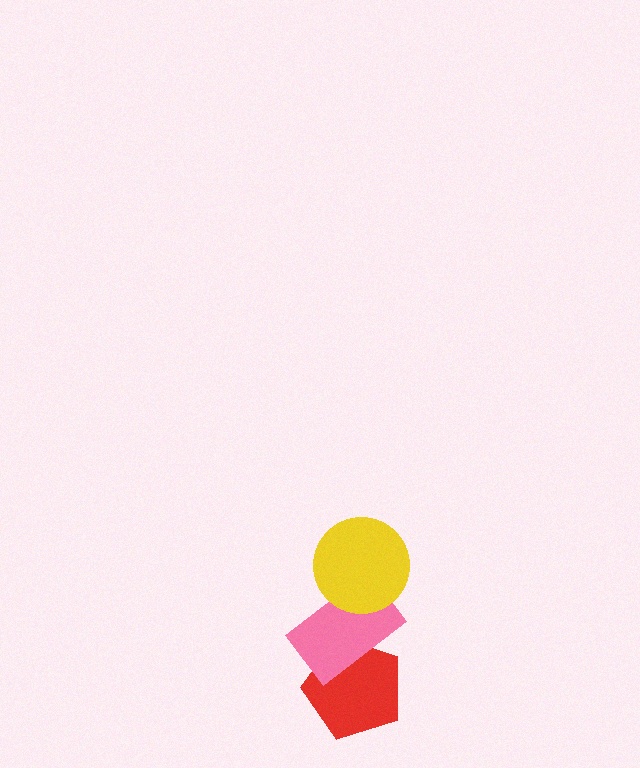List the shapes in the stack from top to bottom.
From top to bottom: the yellow circle, the pink rectangle, the red pentagon.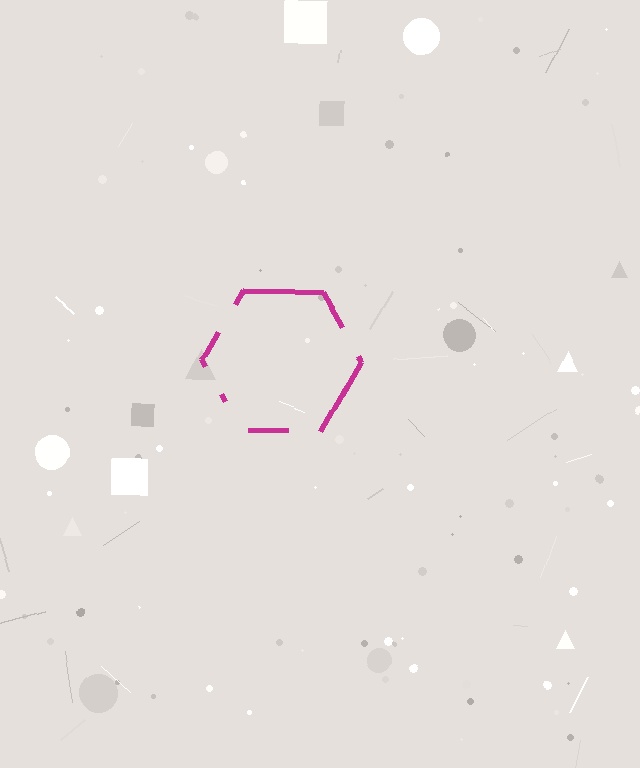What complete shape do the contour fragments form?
The contour fragments form a hexagon.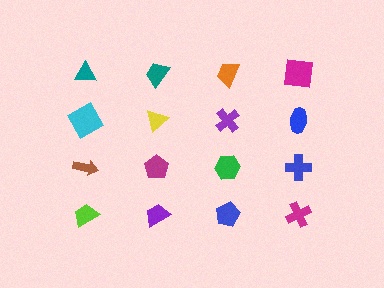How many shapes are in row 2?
4 shapes.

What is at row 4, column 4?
A magenta cross.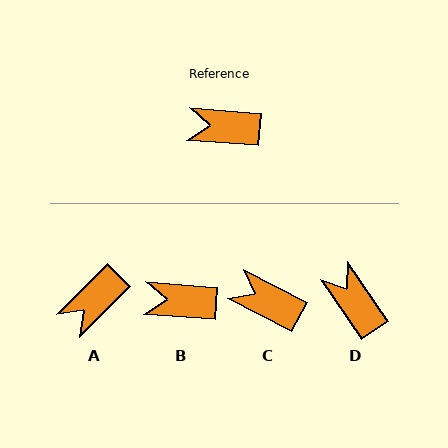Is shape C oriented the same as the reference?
No, it is off by about 23 degrees.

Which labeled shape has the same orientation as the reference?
B.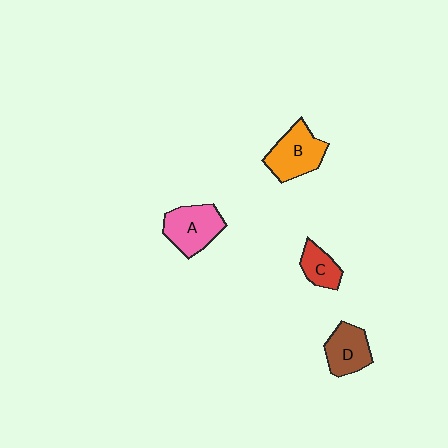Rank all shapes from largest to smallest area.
From largest to smallest: B (orange), A (pink), D (brown), C (red).